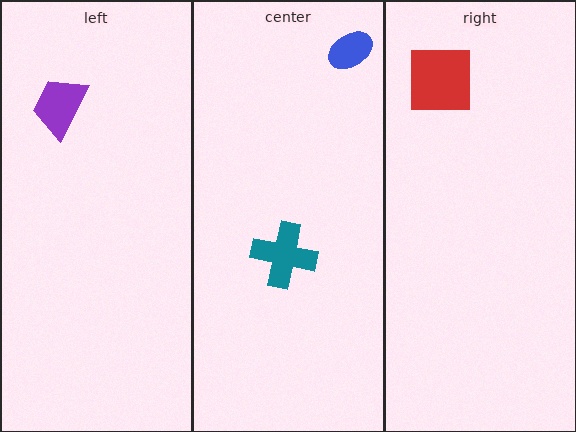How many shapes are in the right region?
1.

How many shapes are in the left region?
1.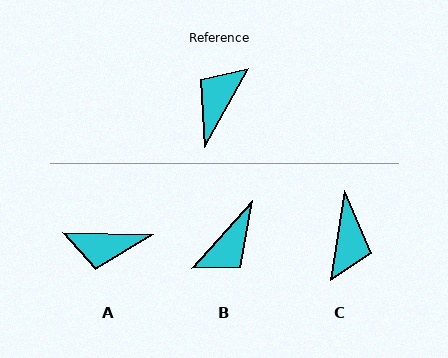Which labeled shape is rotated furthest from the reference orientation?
B, about 167 degrees away.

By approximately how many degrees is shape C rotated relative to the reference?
Approximately 160 degrees clockwise.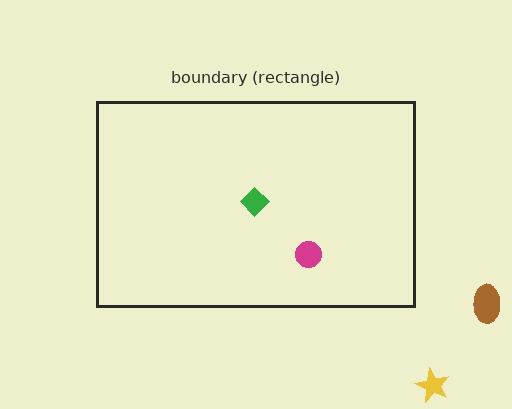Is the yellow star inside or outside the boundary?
Outside.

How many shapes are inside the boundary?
2 inside, 2 outside.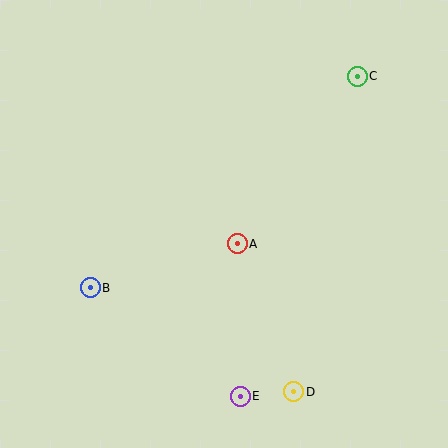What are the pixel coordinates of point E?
Point E is at (240, 396).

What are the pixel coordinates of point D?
Point D is at (294, 392).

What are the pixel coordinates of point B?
Point B is at (90, 288).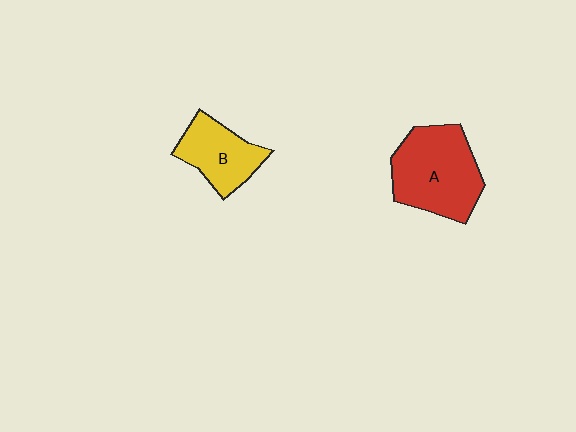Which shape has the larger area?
Shape A (red).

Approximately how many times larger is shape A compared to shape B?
Approximately 1.6 times.